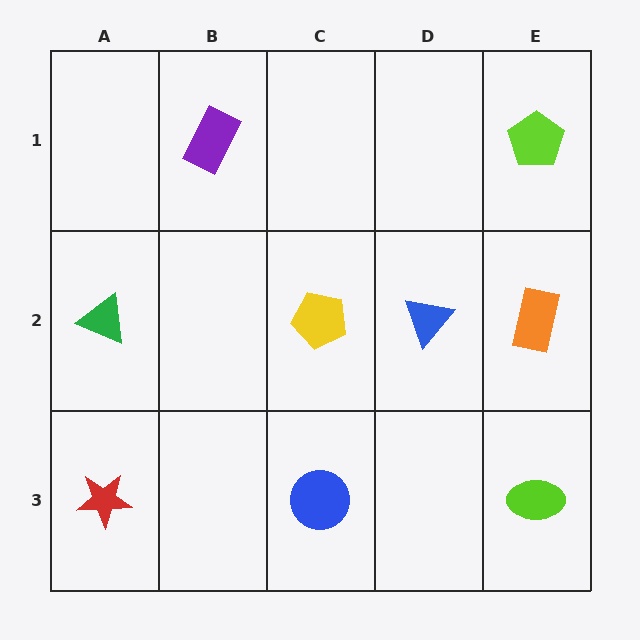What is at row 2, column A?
A green triangle.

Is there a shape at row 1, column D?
No, that cell is empty.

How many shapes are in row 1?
2 shapes.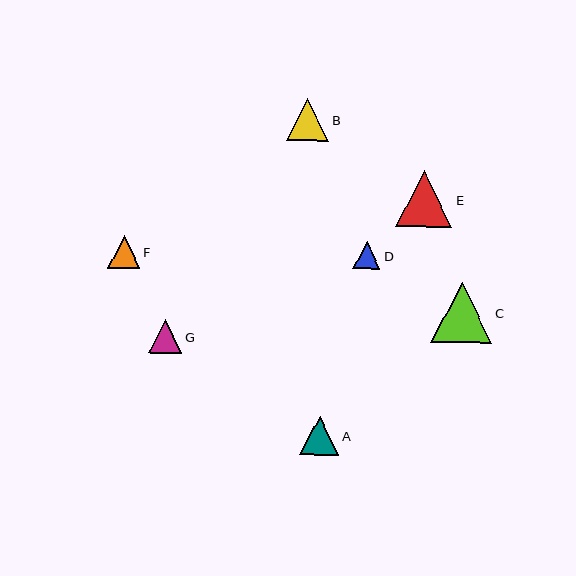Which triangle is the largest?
Triangle C is the largest with a size of approximately 61 pixels.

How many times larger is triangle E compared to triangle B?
Triangle E is approximately 1.3 times the size of triangle B.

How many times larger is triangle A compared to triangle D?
Triangle A is approximately 1.4 times the size of triangle D.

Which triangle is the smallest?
Triangle D is the smallest with a size of approximately 27 pixels.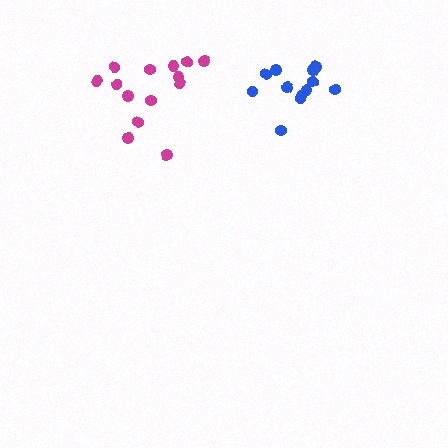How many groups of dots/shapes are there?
There are 2 groups.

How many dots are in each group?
Group 1: 12 dots, Group 2: 14 dots (26 total).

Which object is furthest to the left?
The magenta cluster is leftmost.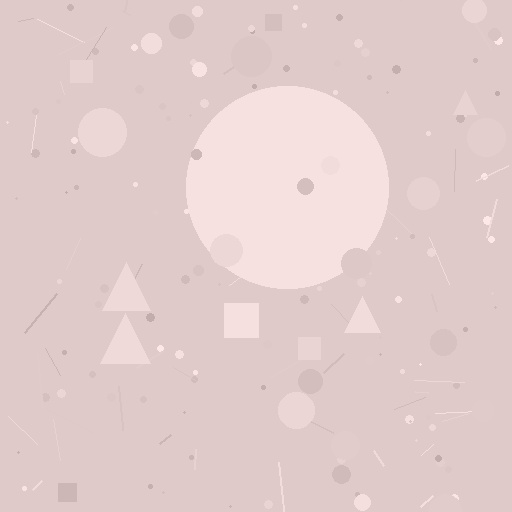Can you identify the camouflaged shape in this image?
The camouflaged shape is a circle.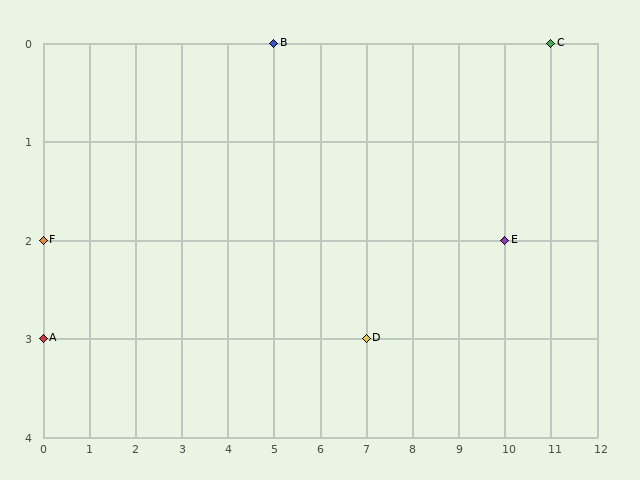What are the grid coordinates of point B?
Point B is at grid coordinates (5, 0).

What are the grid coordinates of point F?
Point F is at grid coordinates (0, 2).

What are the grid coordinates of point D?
Point D is at grid coordinates (7, 3).